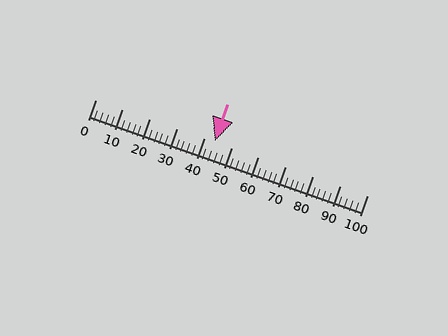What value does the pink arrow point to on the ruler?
The pink arrow points to approximately 44.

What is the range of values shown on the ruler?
The ruler shows values from 0 to 100.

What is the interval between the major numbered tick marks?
The major tick marks are spaced 10 units apart.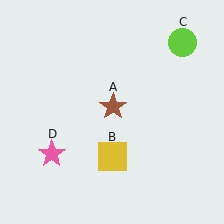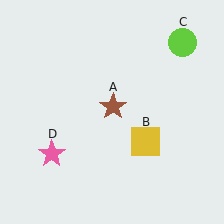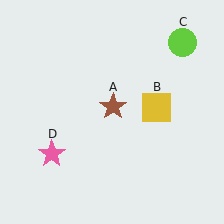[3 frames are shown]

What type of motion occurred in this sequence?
The yellow square (object B) rotated counterclockwise around the center of the scene.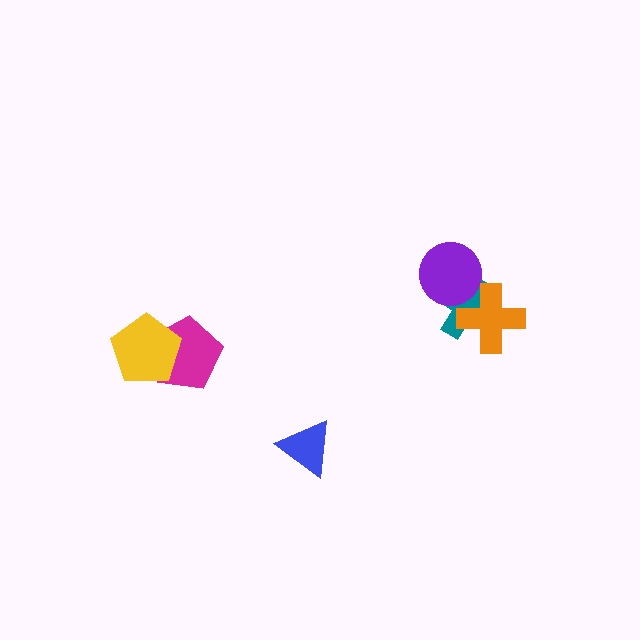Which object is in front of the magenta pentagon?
The yellow pentagon is in front of the magenta pentagon.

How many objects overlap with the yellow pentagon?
1 object overlaps with the yellow pentagon.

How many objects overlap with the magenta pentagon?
1 object overlaps with the magenta pentagon.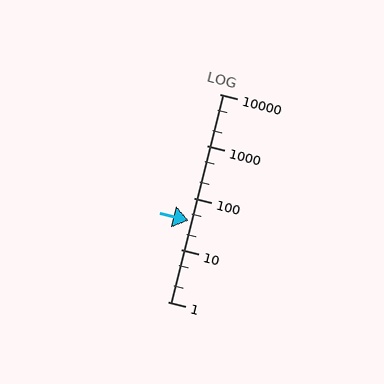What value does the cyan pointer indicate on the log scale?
The pointer indicates approximately 37.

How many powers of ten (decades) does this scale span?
The scale spans 4 decades, from 1 to 10000.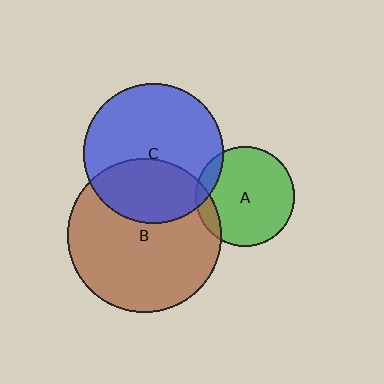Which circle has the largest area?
Circle B (brown).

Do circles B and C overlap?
Yes.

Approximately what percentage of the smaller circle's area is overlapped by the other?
Approximately 35%.